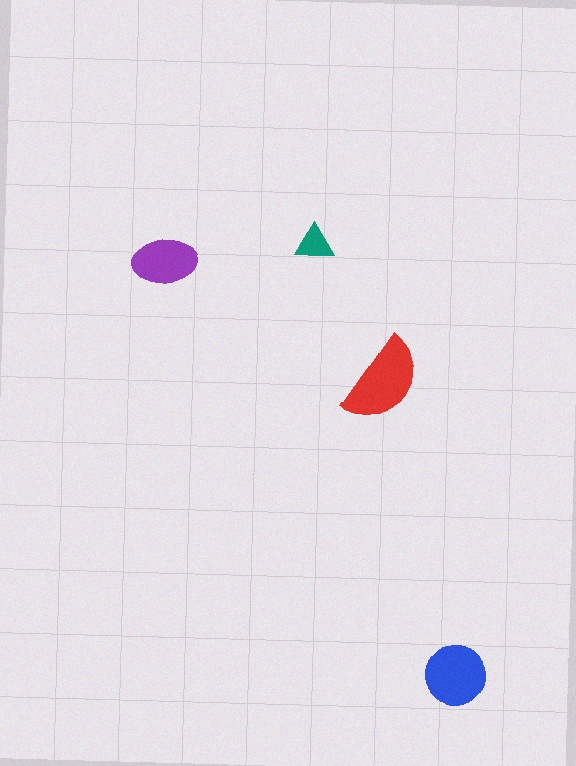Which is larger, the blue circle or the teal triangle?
The blue circle.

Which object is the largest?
The red semicircle.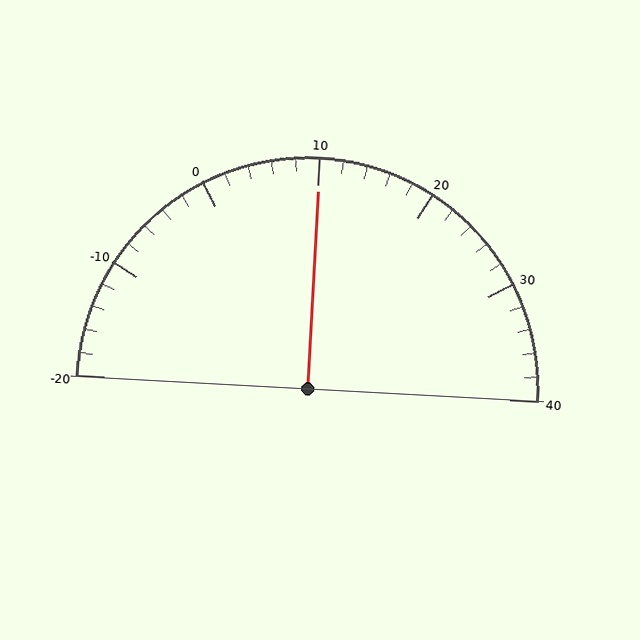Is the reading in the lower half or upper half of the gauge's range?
The reading is in the upper half of the range (-20 to 40).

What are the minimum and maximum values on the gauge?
The gauge ranges from -20 to 40.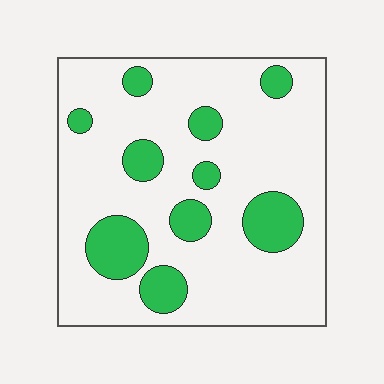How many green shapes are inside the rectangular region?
10.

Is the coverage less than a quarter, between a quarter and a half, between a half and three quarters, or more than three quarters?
Less than a quarter.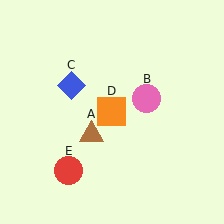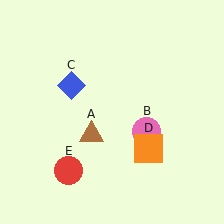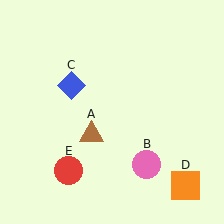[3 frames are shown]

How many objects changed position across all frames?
2 objects changed position: pink circle (object B), orange square (object D).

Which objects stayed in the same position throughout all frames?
Brown triangle (object A) and blue diamond (object C) and red circle (object E) remained stationary.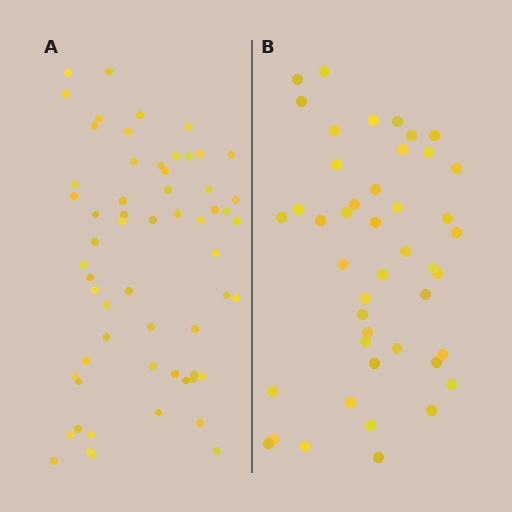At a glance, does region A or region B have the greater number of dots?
Region A (the left region) has more dots.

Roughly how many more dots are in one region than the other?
Region A has approximately 15 more dots than region B.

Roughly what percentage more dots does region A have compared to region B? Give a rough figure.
About 35% more.